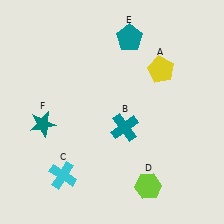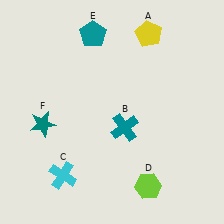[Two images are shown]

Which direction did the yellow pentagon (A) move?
The yellow pentagon (A) moved up.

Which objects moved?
The objects that moved are: the yellow pentagon (A), the teal pentagon (E).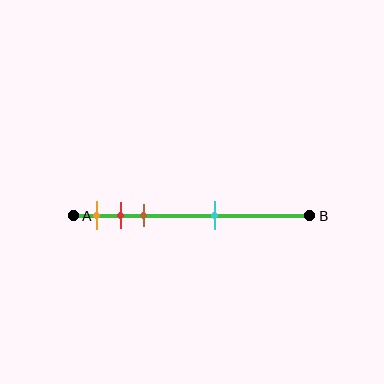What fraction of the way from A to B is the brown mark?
The brown mark is approximately 30% (0.3) of the way from A to B.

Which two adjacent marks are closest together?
The red and brown marks are the closest adjacent pair.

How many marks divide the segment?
There are 4 marks dividing the segment.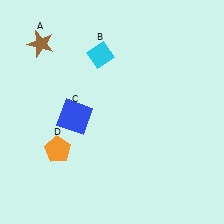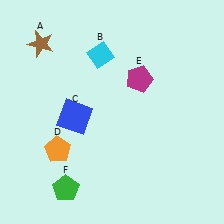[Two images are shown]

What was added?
A magenta pentagon (E), a green pentagon (F) were added in Image 2.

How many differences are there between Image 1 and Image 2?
There are 2 differences between the two images.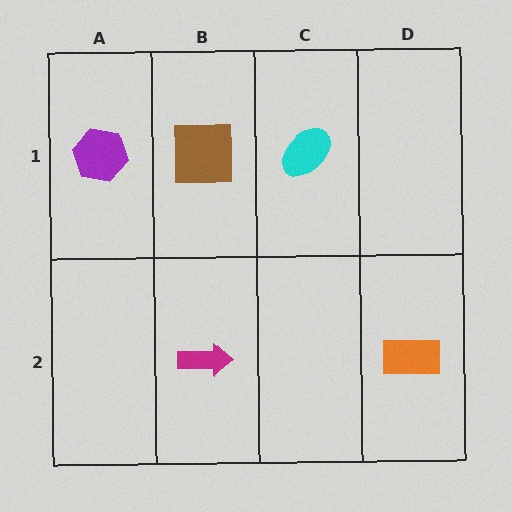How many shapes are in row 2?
2 shapes.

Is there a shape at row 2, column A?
No, that cell is empty.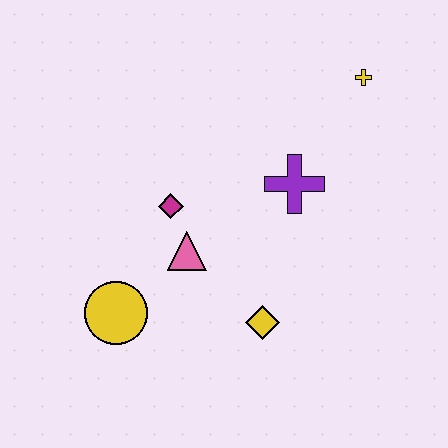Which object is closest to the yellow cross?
The purple cross is closest to the yellow cross.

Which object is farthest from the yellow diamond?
The yellow cross is farthest from the yellow diamond.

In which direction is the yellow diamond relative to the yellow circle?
The yellow diamond is to the right of the yellow circle.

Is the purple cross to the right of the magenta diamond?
Yes